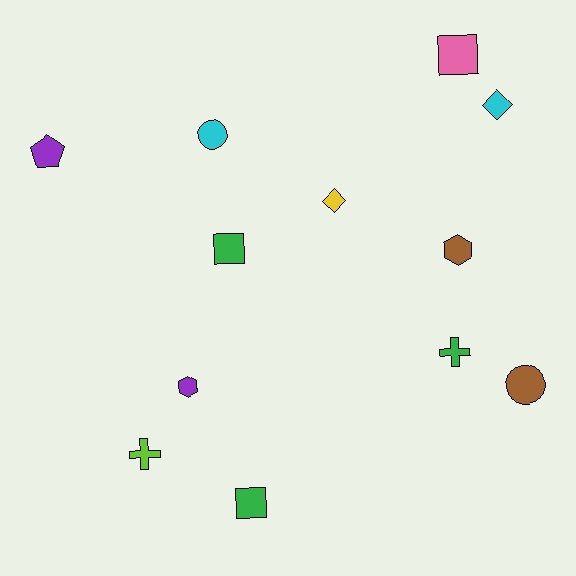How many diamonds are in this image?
There are 2 diamonds.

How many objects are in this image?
There are 12 objects.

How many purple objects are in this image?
There are 2 purple objects.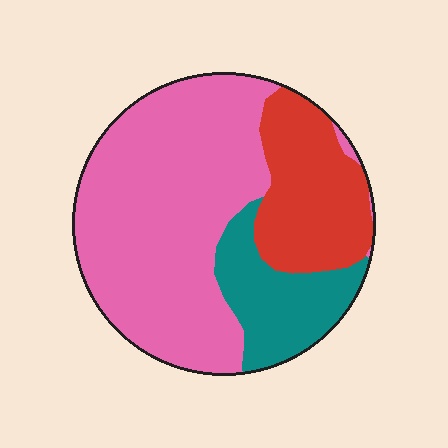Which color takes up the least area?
Teal, at roughly 15%.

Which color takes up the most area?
Pink, at roughly 60%.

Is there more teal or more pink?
Pink.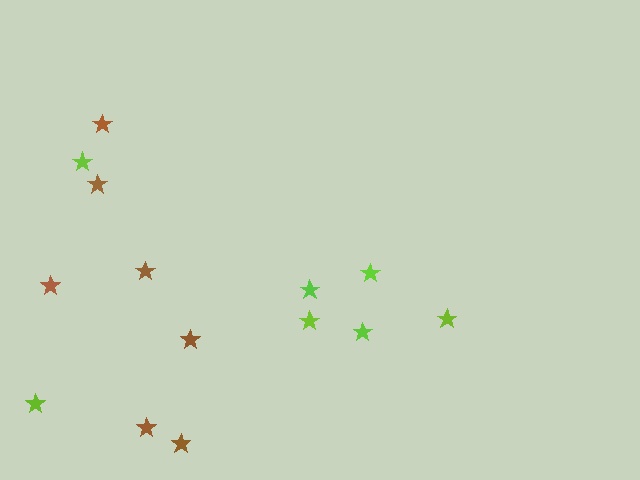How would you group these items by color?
There are 2 groups: one group of lime stars (7) and one group of brown stars (7).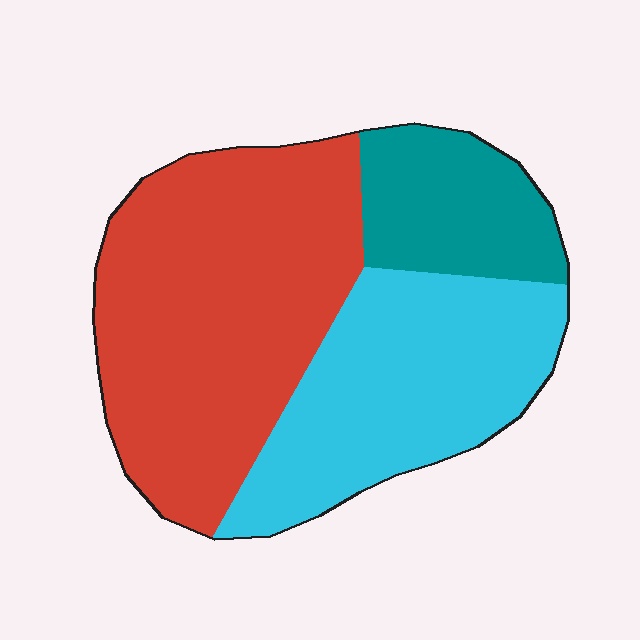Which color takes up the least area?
Teal, at roughly 15%.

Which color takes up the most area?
Red, at roughly 50%.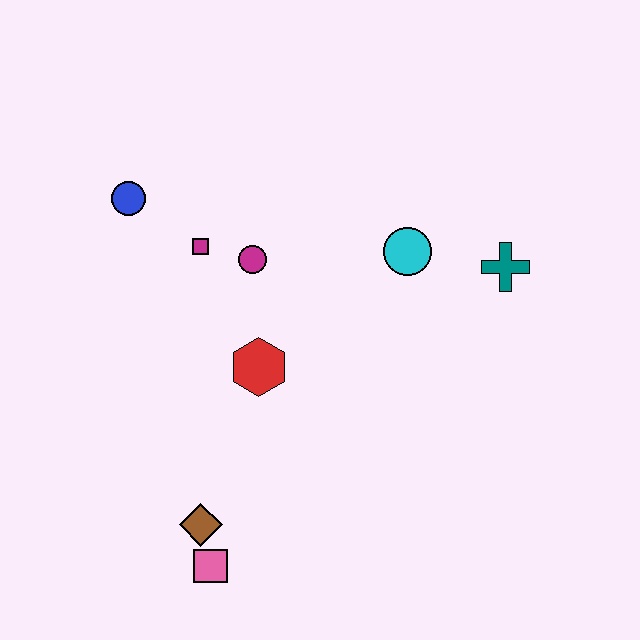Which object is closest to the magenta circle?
The magenta square is closest to the magenta circle.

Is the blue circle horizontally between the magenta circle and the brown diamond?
No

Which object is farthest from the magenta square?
The pink square is farthest from the magenta square.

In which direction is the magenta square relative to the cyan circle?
The magenta square is to the left of the cyan circle.